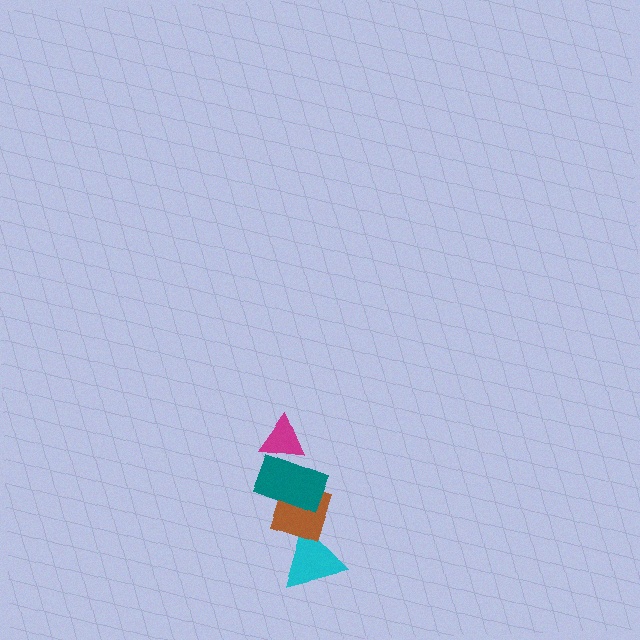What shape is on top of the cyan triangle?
The brown diamond is on top of the cyan triangle.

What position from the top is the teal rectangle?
The teal rectangle is 2nd from the top.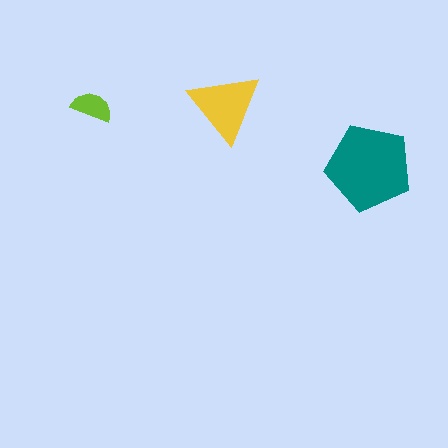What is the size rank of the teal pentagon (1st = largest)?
1st.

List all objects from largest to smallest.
The teal pentagon, the yellow triangle, the lime semicircle.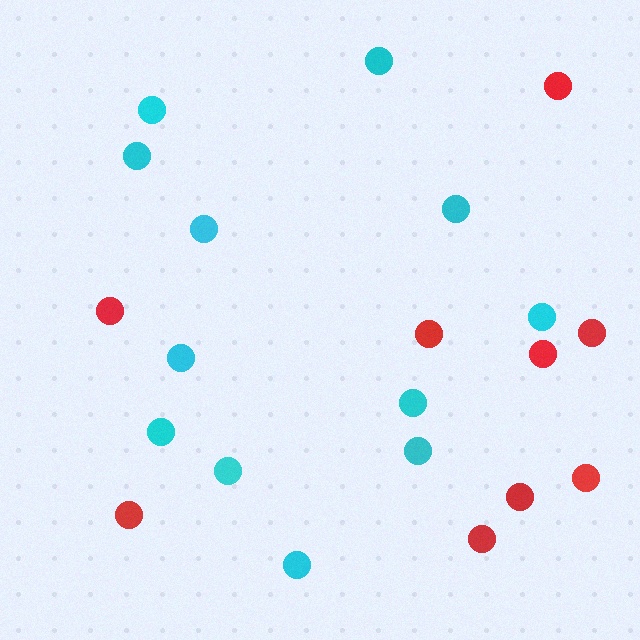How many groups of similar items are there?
There are 2 groups: one group of cyan circles (12) and one group of red circles (9).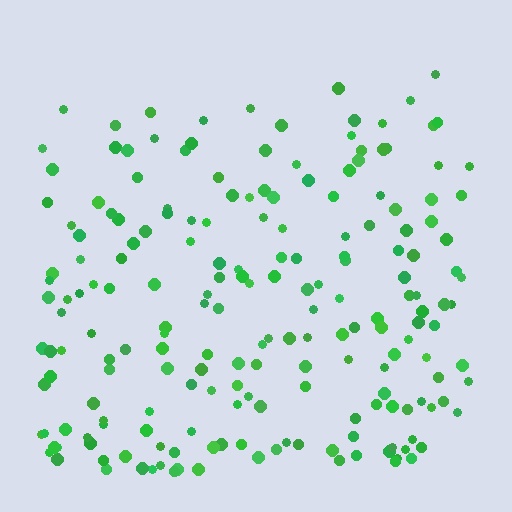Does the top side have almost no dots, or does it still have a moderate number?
Still a moderate number, just noticeably fewer than the bottom.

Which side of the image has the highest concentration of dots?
The bottom.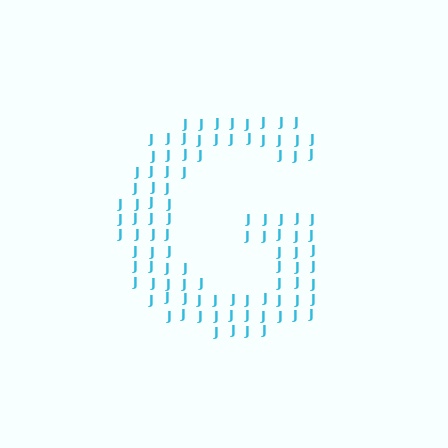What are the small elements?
The small elements are letter J's.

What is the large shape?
The large shape is the letter G.